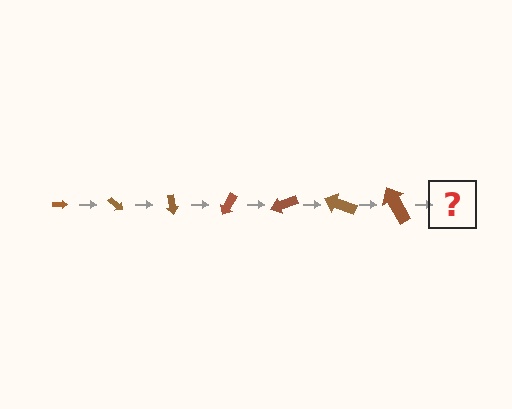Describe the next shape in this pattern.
It should be an arrow, larger than the previous one and rotated 280 degrees from the start.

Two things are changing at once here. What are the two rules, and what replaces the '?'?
The two rules are that the arrow grows larger each step and it rotates 40 degrees each step. The '?' should be an arrow, larger than the previous one and rotated 280 degrees from the start.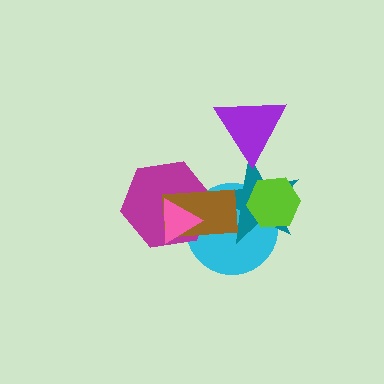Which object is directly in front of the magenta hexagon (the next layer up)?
The brown rectangle is directly in front of the magenta hexagon.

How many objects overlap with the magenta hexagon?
3 objects overlap with the magenta hexagon.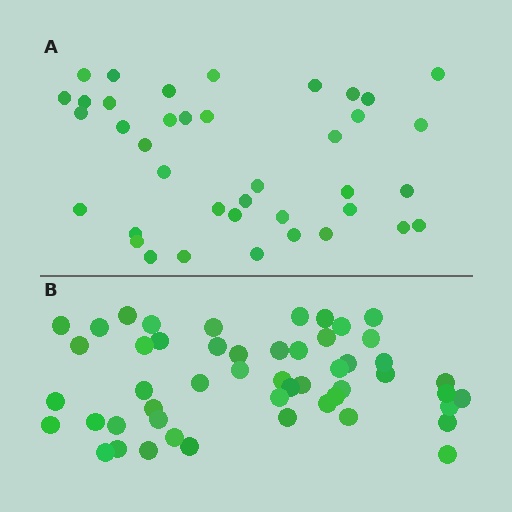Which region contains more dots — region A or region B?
Region B (the bottom region) has more dots.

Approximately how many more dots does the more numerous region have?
Region B has roughly 12 or so more dots than region A.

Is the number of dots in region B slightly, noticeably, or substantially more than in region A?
Region B has noticeably more, but not dramatically so. The ratio is roughly 1.3 to 1.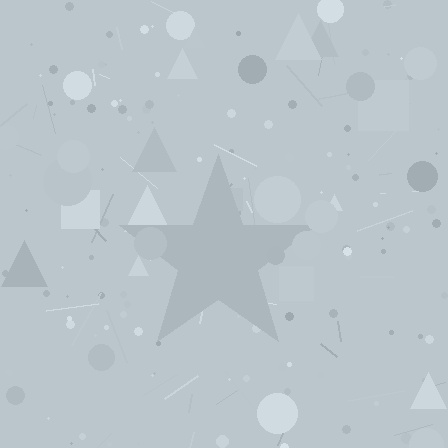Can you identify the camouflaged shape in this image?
The camouflaged shape is a star.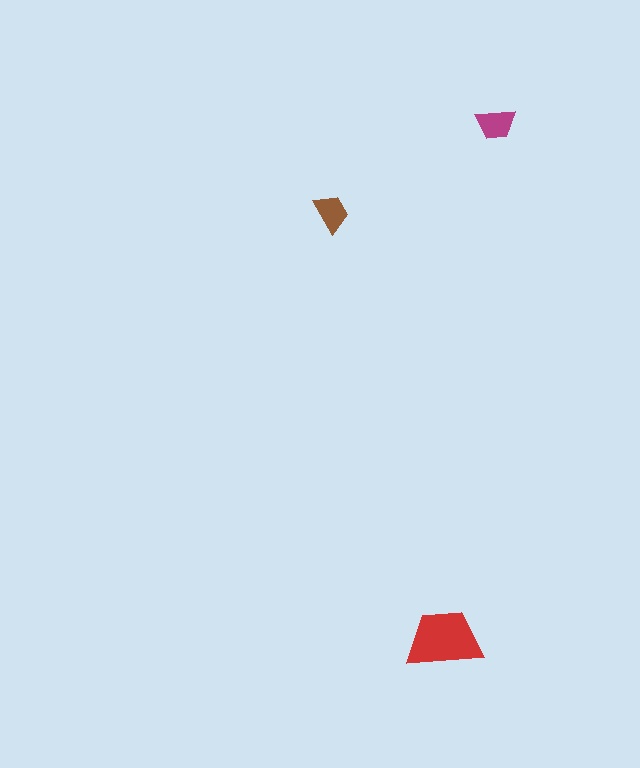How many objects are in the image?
There are 3 objects in the image.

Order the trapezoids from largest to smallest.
the red one, the magenta one, the brown one.